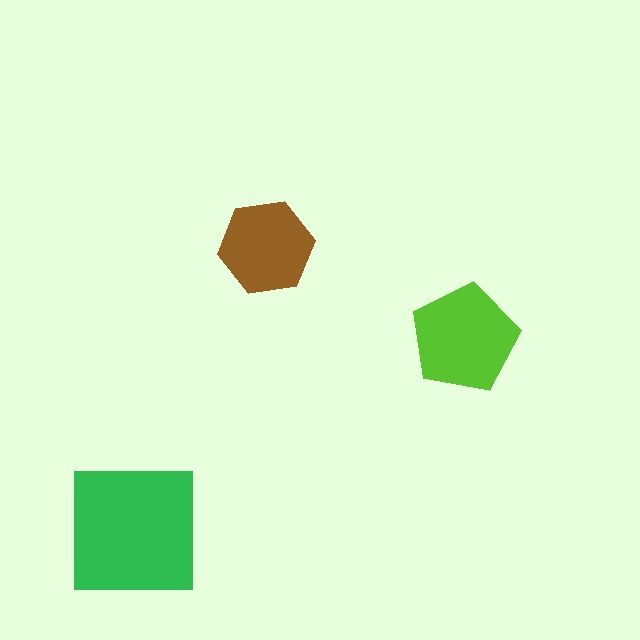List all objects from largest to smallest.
The green square, the lime pentagon, the brown hexagon.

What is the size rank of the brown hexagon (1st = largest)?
3rd.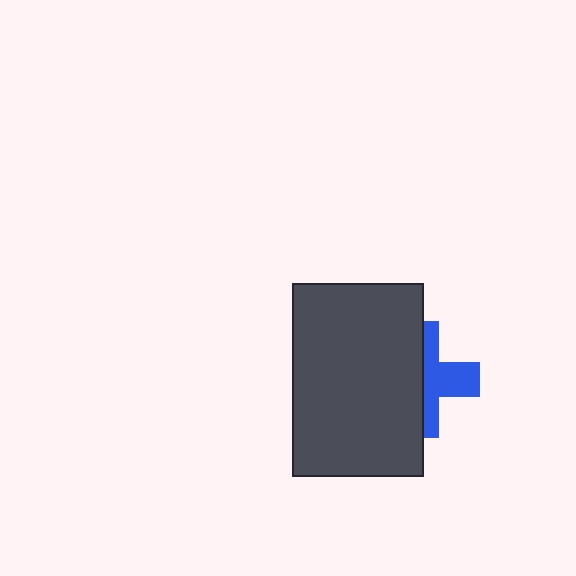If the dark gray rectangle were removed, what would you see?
You would see the complete blue cross.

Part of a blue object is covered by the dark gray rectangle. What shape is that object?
It is a cross.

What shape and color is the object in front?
The object in front is a dark gray rectangle.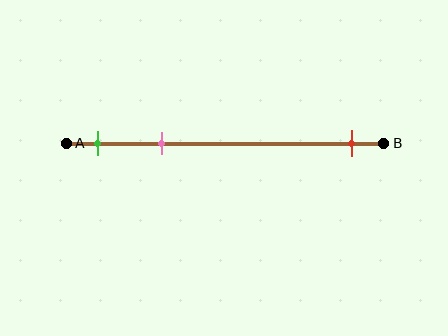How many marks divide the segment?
There are 3 marks dividing the segment.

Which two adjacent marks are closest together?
The green and pink marks are the closest adjacent pair.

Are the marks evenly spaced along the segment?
No, the marks are not evenly spaced.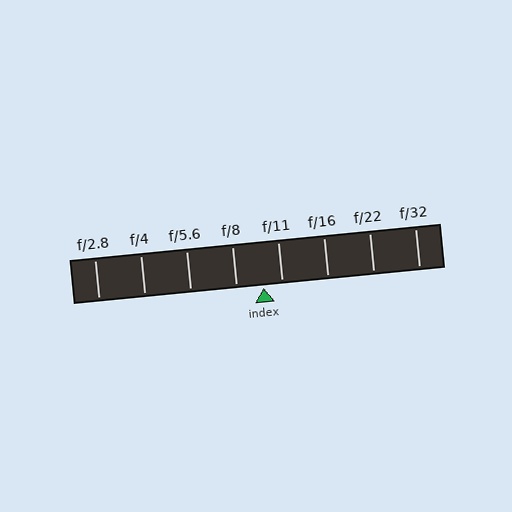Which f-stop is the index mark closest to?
The index mark is closest to f/11.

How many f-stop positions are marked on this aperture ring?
There are 8 f-stop positions marked.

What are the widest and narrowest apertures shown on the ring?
The widest aperture shown is f/2.8 and the narrowest is f/32.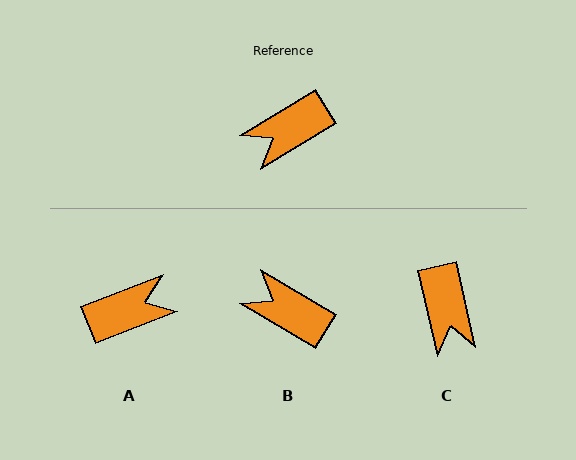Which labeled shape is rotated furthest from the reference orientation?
A, about 170 degrees away.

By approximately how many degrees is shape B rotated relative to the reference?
Approximately 62 degrees clockwise.